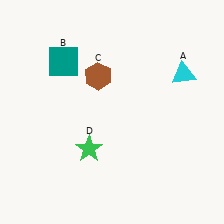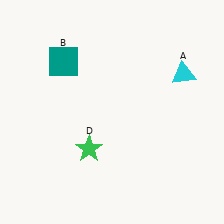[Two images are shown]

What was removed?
The brown hexagon (C) was removed in Image 2.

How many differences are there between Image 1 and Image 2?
There is 1 difference between the two images.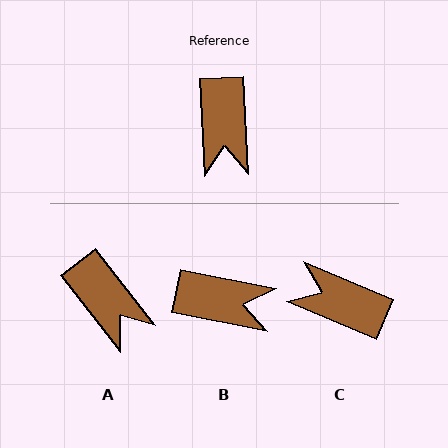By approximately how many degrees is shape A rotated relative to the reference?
Approximately 35 degrees counter-clockwise.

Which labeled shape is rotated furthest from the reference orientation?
C, about 116 degrees away.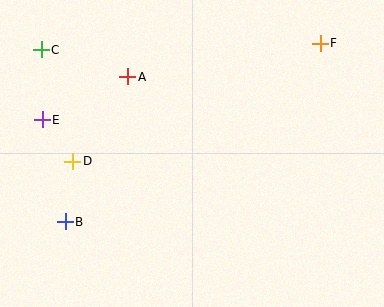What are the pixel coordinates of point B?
Point B is at (65, 222).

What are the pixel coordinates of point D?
Point D is at (73, 161).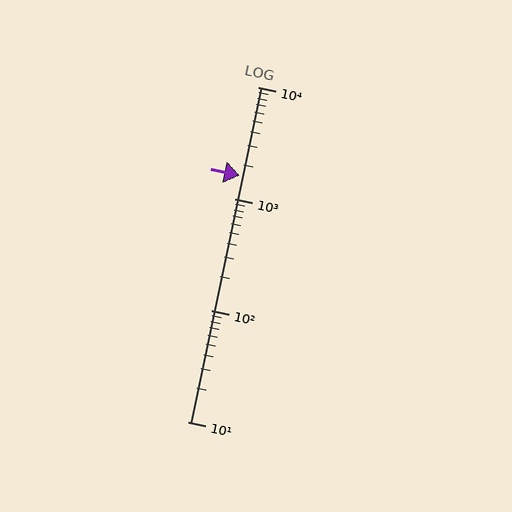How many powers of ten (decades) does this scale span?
The scale spans 3 decades, from 10 to 10000.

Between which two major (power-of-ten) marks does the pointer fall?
The pointer is between 1000 and 10000.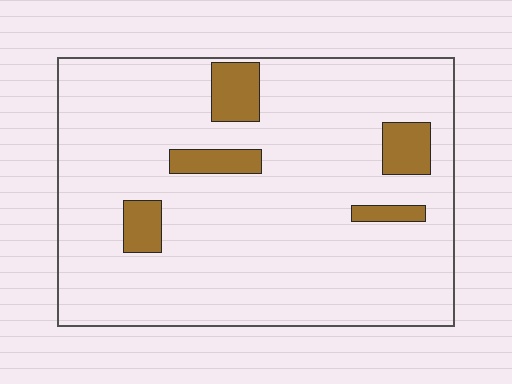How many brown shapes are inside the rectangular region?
5.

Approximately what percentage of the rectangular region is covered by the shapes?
Approximately 10%.